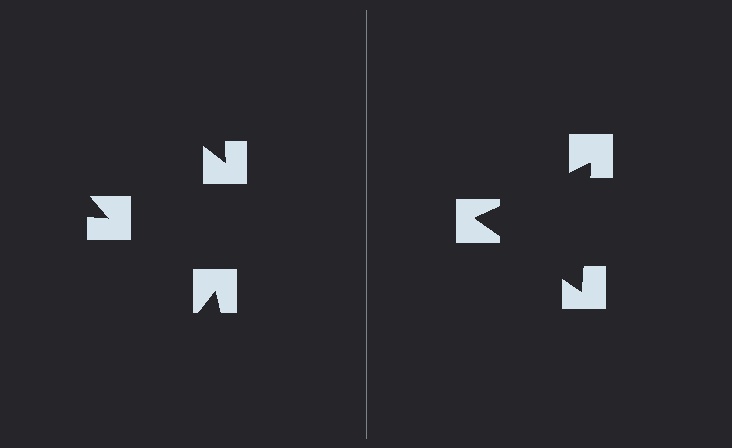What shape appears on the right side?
An illusory triangle.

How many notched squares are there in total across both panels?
6 — 3 on each side.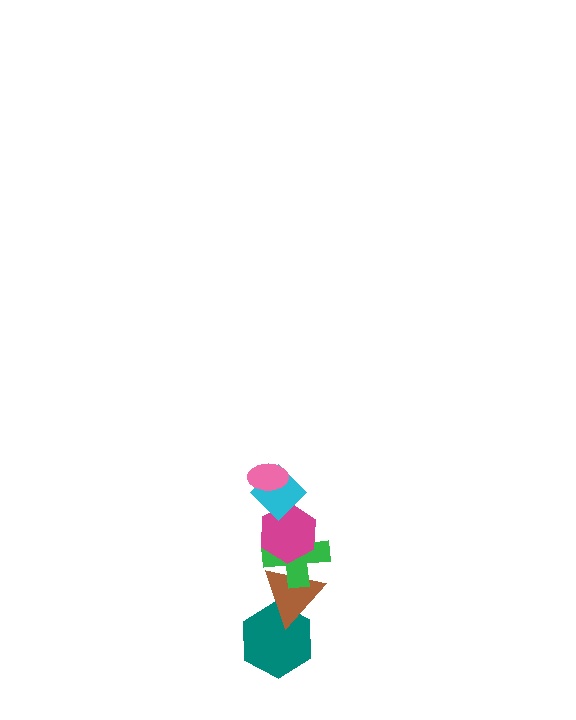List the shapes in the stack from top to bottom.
From top to bottom: the pink ellipse, the cyan diamond, the magenta hexagon, the green cross, the brown triangle, the teal hexagon.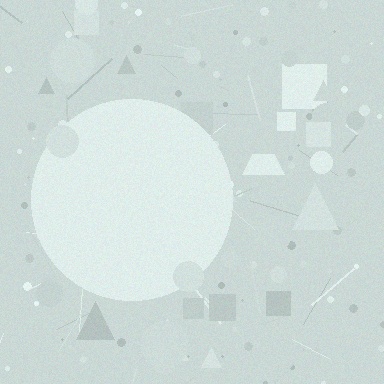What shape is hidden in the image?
A circle is hidden in the image.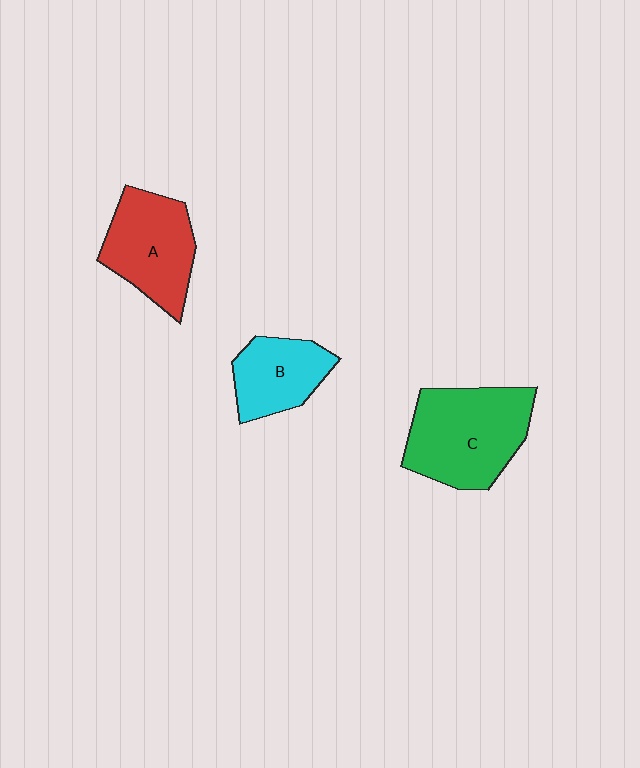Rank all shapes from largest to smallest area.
From largest to smallest: C (green), A (red), B (cyan).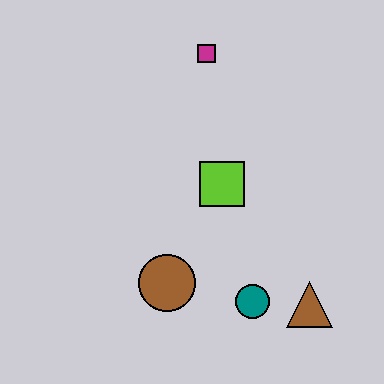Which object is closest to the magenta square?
The lime square is closest to the magenta square.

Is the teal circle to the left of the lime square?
No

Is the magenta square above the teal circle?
Yes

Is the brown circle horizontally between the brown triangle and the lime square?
No